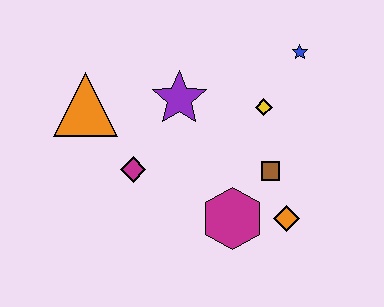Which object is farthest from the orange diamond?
The orange triangle is farthest from the orange diamond.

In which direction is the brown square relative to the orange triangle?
The brown square is to the right of the orange triangle.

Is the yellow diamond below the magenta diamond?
No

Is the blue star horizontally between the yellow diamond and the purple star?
No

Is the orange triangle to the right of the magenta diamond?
No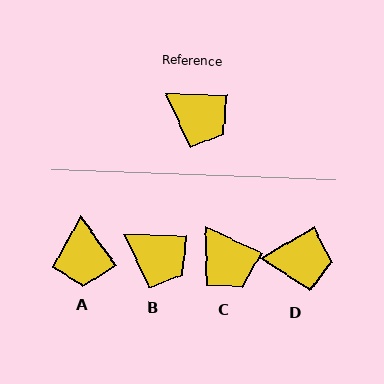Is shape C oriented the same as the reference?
No, it is off by about 24 degrees.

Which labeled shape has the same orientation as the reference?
B.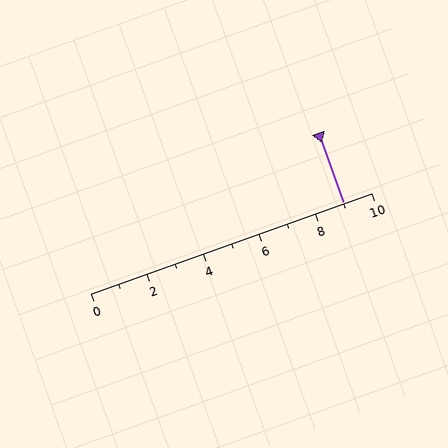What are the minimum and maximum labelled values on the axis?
The axis runs from 0 to 10.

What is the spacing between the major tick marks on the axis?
The major ticks are spaced 2 apart.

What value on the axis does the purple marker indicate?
The marker indicates approximately 9.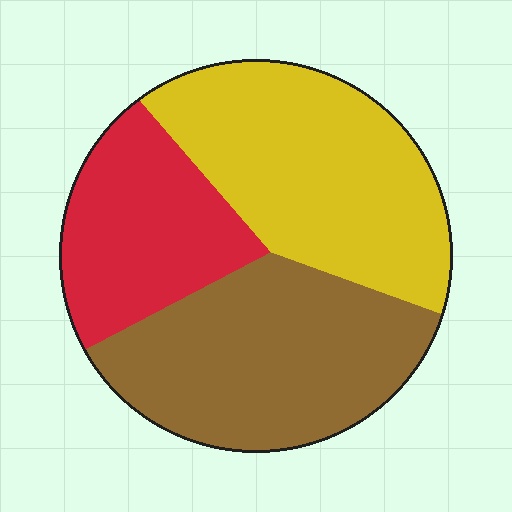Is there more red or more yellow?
Yellow.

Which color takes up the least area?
Red, at roughly 25%.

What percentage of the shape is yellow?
Yellow takes up between a third and a half of the shape.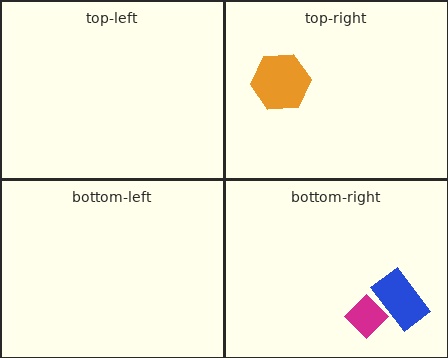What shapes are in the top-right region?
The orange hexagon.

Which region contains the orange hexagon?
The top-right region.